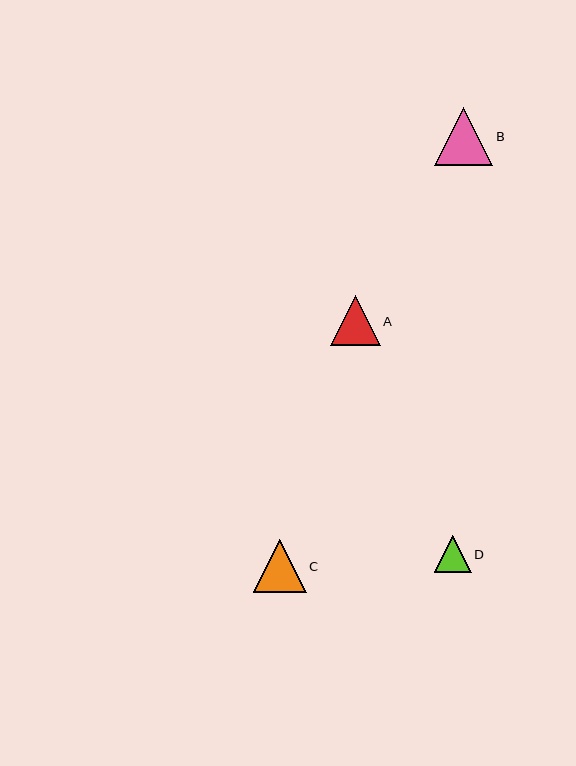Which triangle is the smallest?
Triangle D is the smallest with a size of approximately 37 pixels.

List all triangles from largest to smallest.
From largest to smallest: B, C, A, D.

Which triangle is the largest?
Triangle B is the largest with a size of approximately 58 pixels.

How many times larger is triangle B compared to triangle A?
Triangle B is approximately 1.2 times the size of triangle A.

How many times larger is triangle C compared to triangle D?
Triangle C is approximately 1.4 times the size of triangle D.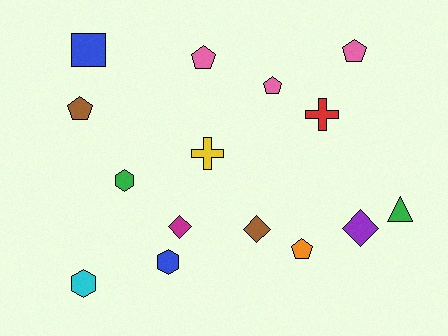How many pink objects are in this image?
There are 3 pink objects.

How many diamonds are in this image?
There are 3 diamonds.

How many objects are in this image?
There are 15 objects.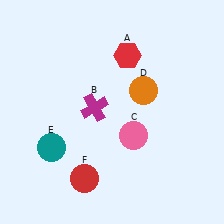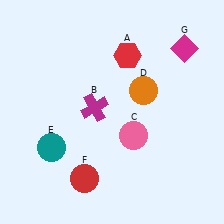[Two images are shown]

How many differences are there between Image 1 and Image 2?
There is 1 difference between the two images.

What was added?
A magenta diamond (G) was added in Image 2.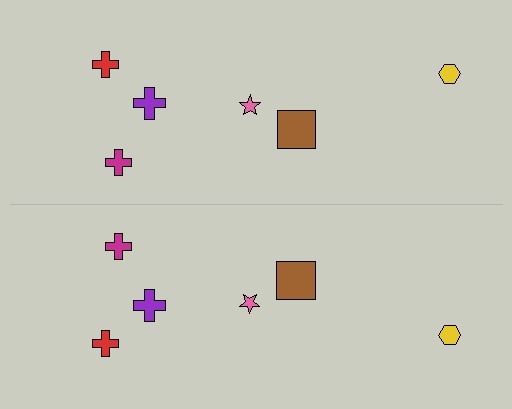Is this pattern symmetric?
Yes, this pattern has bilateral (reflection) symmetry.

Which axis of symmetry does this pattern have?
The pattern has a horizontal axis of symmetry running through the center of the image.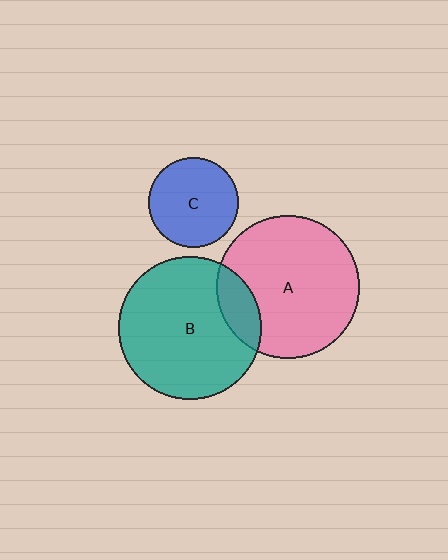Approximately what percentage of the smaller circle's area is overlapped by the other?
Approximately 15%.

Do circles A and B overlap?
Yes.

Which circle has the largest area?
Circle A (pink).